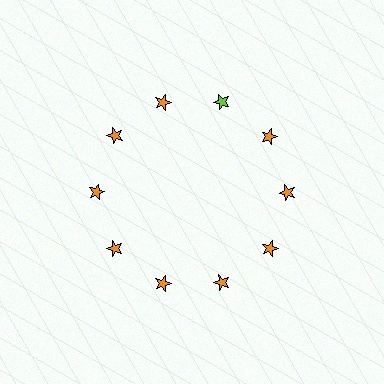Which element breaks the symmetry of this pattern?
The lime star at roughly the 1 o'clock position breaks the symmetry. All other shapes are orange stars.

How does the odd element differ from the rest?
It has a different color: lime instead of orange.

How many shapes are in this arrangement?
There are 10 shapes arranged in a ring pattern.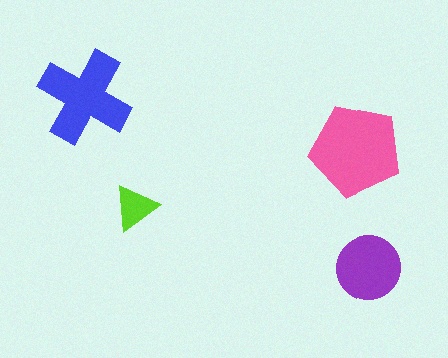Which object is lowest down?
The purple circle is bottommost.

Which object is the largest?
The pink pentagon.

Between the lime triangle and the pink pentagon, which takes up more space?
The pink pentagon.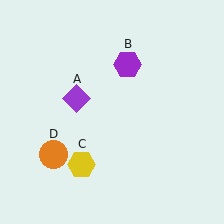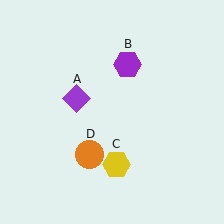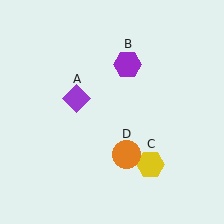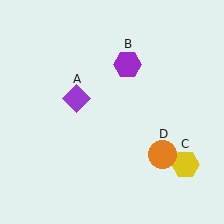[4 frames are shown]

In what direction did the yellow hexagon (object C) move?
The yellow hexagon (object C) moved right.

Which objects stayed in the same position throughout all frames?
Purple diamond (object A) and purple hexagon (object B) remained stationary.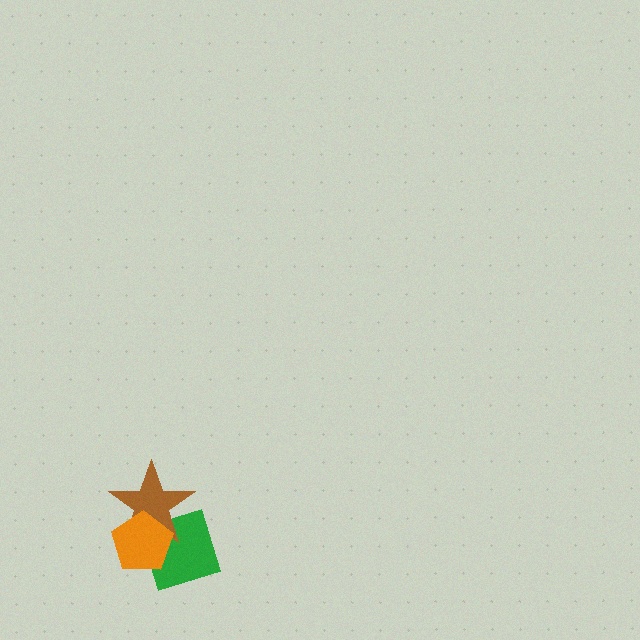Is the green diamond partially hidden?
Yes, it is partially covered by another shape.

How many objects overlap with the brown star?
2 objects overlap with the brown star.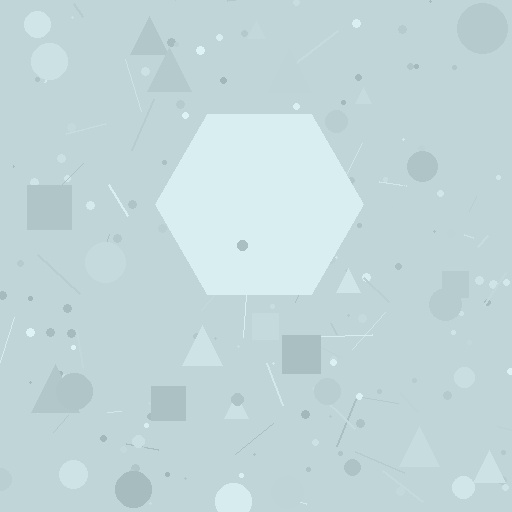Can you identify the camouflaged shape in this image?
The camouflaged shape is a hexagon.